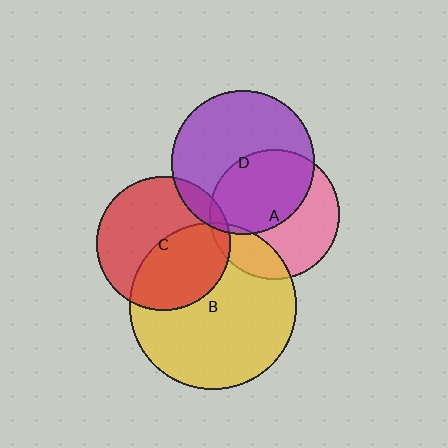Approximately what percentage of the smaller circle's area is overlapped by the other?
Approximately 45%.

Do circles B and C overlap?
Yes.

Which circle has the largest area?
Circle B (yellow).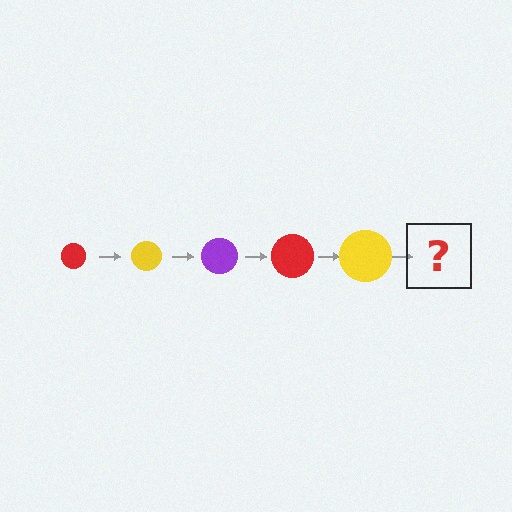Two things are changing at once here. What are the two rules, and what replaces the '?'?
The two rules are that the circle grows larger each step and the color cycles through red, yellow, and purple. The '?' should be a purple circle, larger than the previous one.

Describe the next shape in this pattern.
It should be a purple circle, larger than the previous one.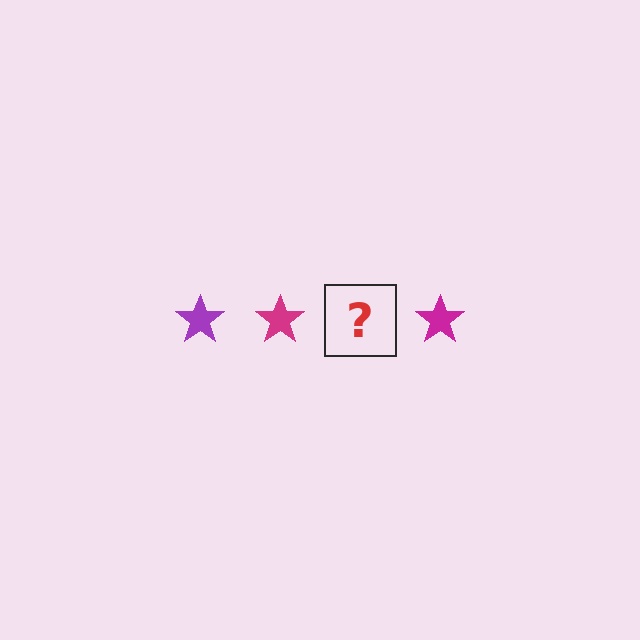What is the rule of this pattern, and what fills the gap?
The rule is that the pattern cycles through purple, magenta stars. The gap should be filled with a purple star.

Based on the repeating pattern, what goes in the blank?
The blank should be a purple star.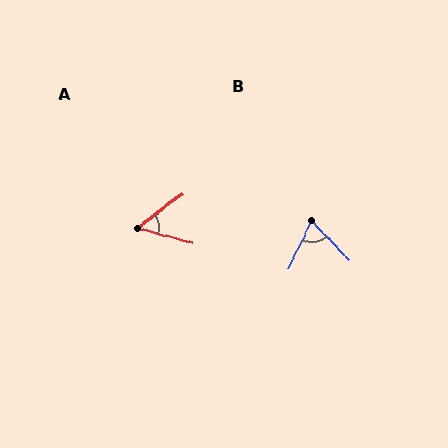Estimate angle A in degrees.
Approximately 53 degrees.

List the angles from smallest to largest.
A (53°), B (69°).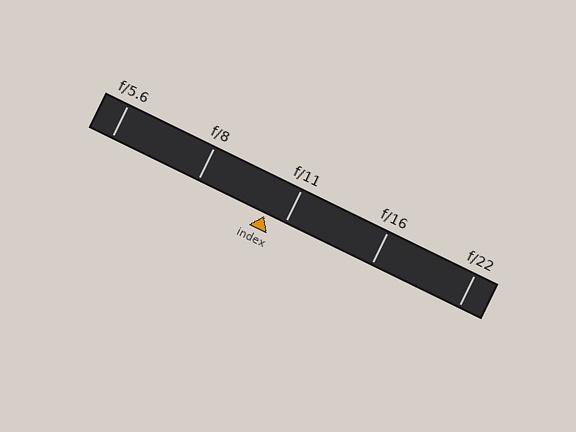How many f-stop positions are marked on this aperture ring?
There are 5 f-stop positions marked.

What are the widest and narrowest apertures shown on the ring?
The widest aperture shown is f/5.6 and the narrowest is f/22.